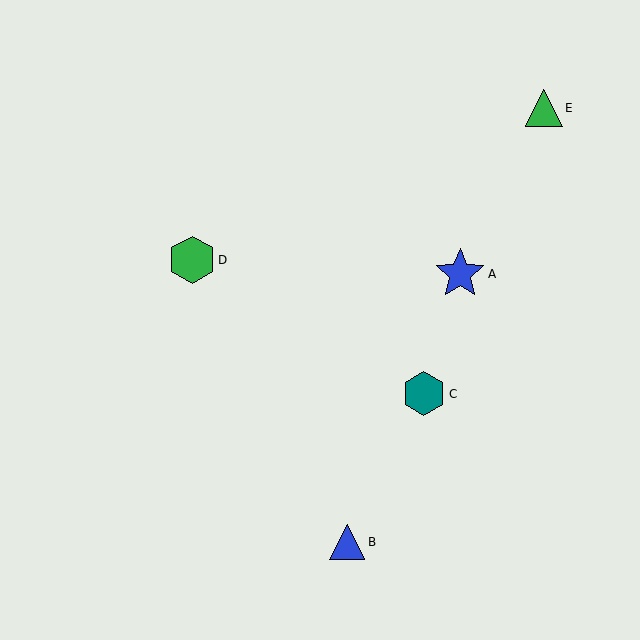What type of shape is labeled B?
Shape B is a blue triangle.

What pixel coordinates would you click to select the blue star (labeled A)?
Click at (460, 274) to select the blue star A.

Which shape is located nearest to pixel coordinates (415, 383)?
The teal hexagon (labeled C) at (424, 394) is nearest to that location.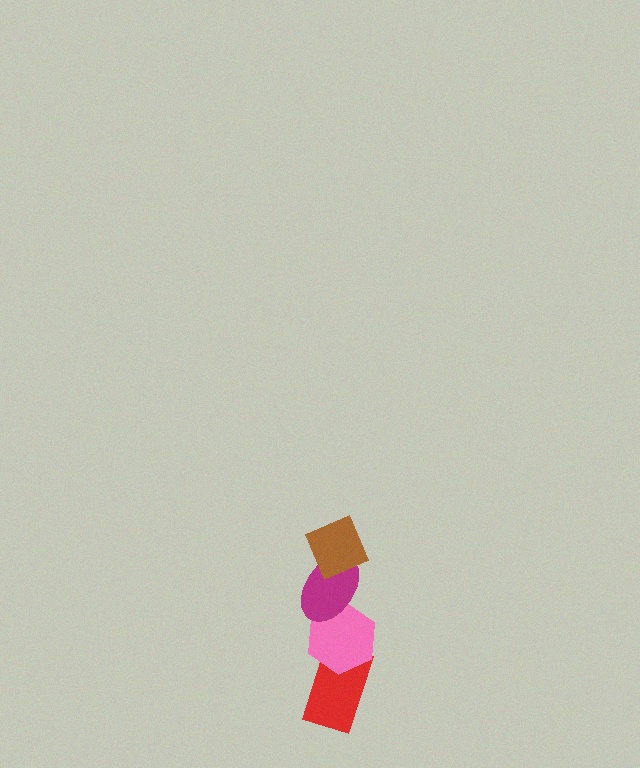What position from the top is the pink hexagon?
The pink hexagon is 3rd from the top.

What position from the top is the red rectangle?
The red rectangle is 4th from the top.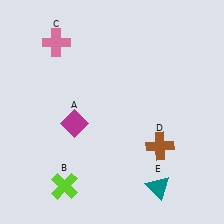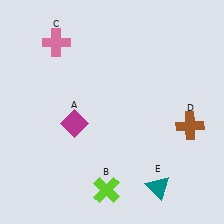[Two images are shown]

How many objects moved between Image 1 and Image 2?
2 objects moved between the two images.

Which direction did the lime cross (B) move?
The lime cross (B) moved right.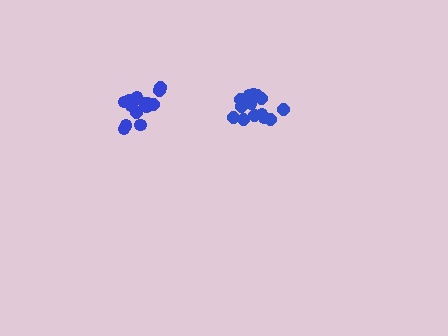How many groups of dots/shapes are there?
There are 2 groups.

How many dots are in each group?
Group 1: 15 dots, Group 2: 15 dots (30 total).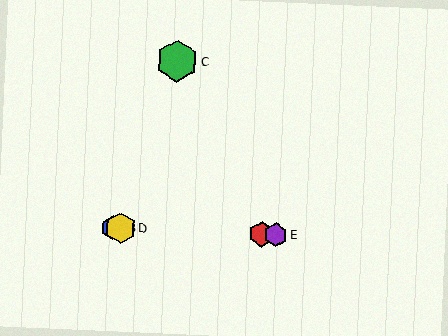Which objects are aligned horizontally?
Objects A, B, D, E are aligned horizontally.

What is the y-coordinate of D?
Object D is at y≈228.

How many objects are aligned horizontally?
4 objects (A, B, D, E) are aligned horizontally.